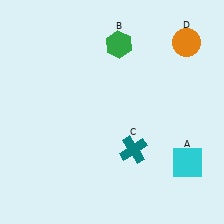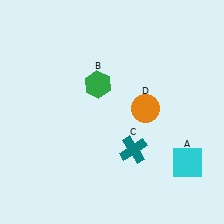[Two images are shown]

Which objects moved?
The objects that moved are: the green hexagon (B), the orange circle (D).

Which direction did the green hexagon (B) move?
The green hexagon (B) moved down.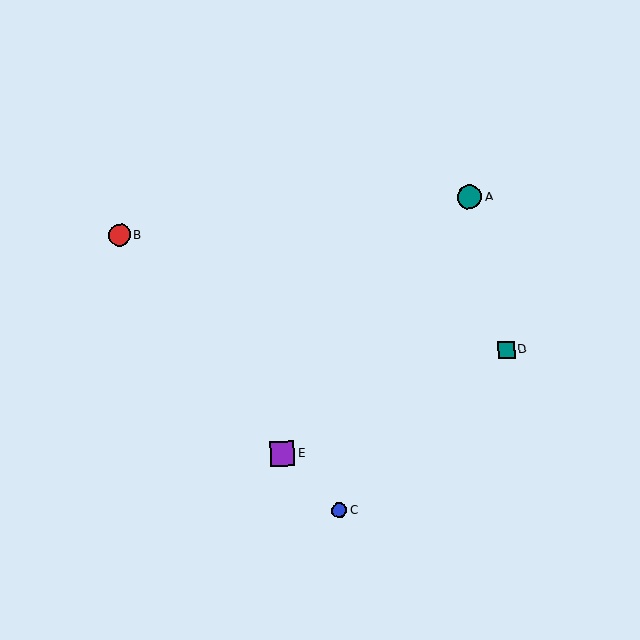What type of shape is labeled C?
Shape C is a blue circle.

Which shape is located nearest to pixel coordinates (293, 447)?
The purple square (labeled E) at (282, 454) is nearest to that location.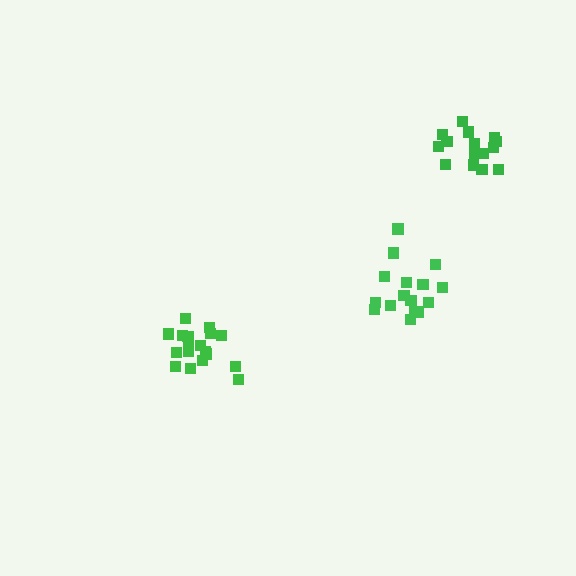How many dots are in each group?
Group 1: 16 dots, Group 2: 18 dots, Group 3: 15 dots (49 total).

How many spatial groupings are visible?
There are 3 spatial groupings.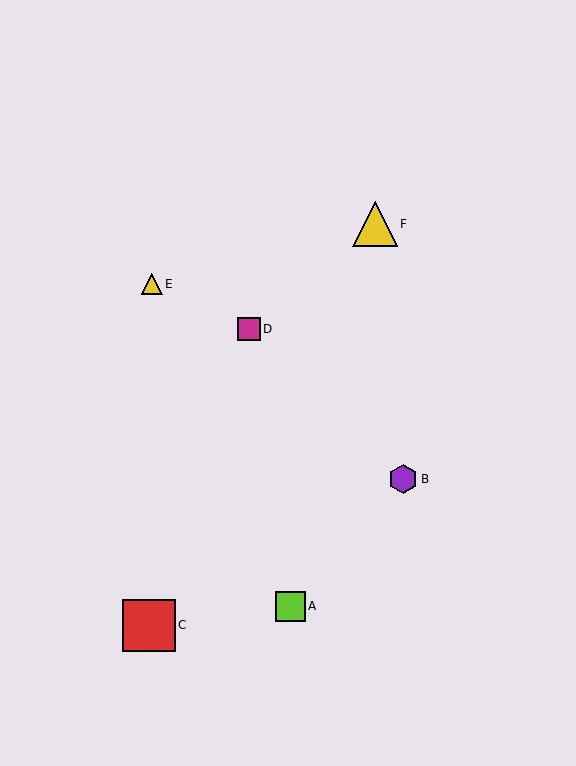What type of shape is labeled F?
Shape F is a yellow triangle.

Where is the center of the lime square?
The center of the lime square is at (290, 606).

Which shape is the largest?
The red square (labeled C) is the largest.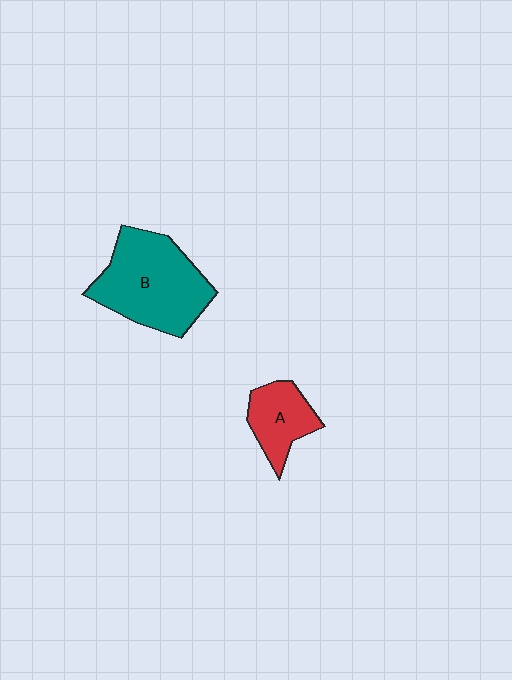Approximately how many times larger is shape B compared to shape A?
Approximately 2.1 times.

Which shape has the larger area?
Shape B (teal).